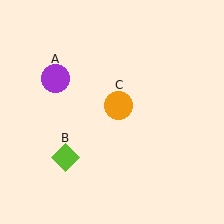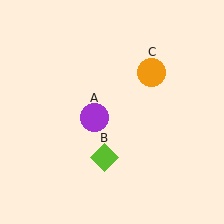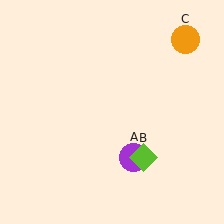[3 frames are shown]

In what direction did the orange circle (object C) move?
The orange circle (object C) moved up and to the right.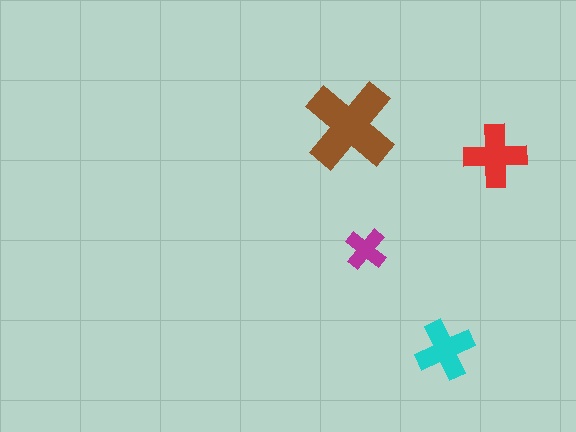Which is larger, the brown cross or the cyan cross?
The brown one.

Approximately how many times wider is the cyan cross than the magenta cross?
About 1.5 times wider.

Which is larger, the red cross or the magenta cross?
The red one.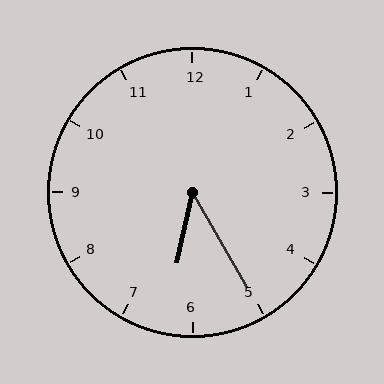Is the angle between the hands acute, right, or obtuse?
It is acute.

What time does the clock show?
6:25.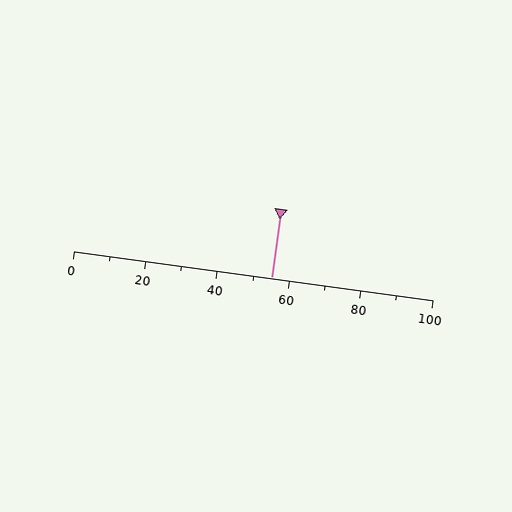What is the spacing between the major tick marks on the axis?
The major ticks are spaced 20 apart.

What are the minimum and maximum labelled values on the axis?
The axis runs from 0 to 100.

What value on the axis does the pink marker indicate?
The marker indicates approximately 55.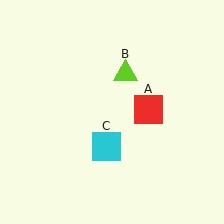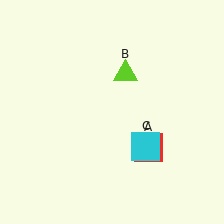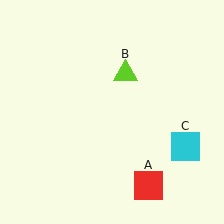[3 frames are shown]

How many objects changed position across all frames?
2 objects changed position: red square (object A), cyan square (object C).